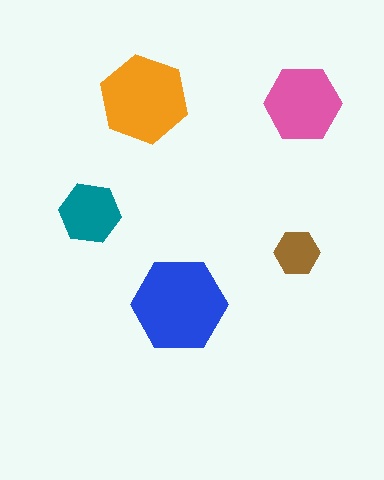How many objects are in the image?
There are 5 objects in the image.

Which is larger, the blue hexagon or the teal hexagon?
The blue one.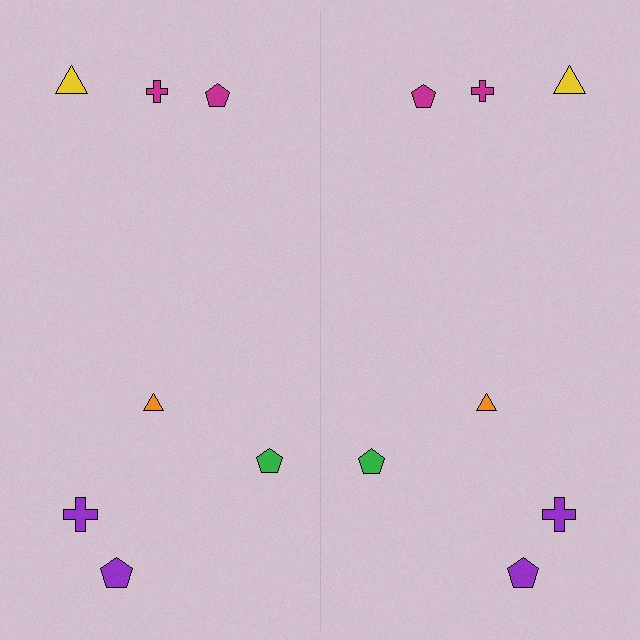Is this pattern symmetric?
Yes, this pattern has bilateral (reflection) symmetry.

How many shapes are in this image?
There are 14 shapes in this image.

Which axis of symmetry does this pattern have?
The pattern has a vertical axis of symmetry running through the center of the image.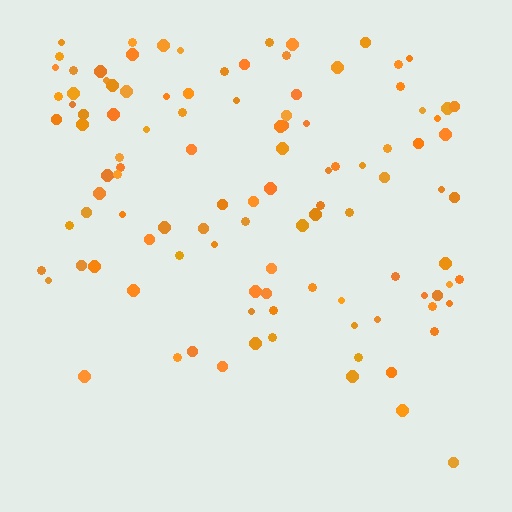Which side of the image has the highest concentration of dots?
The top.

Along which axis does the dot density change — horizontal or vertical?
Vertical.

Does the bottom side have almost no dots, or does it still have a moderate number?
Still a moderate number, just noticeably fewer than the top.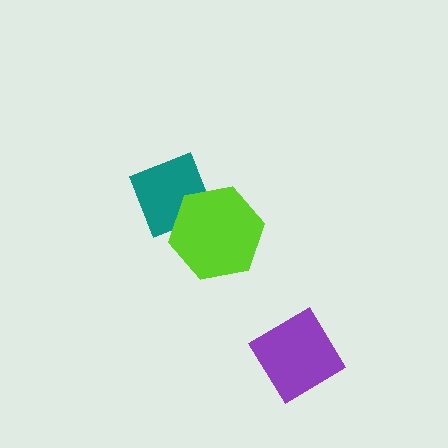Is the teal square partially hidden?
Yes, it is partially covered by another shape.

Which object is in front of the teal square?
The lime hexagon is in front of the teal square.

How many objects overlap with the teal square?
1 object overlaps with the teal square.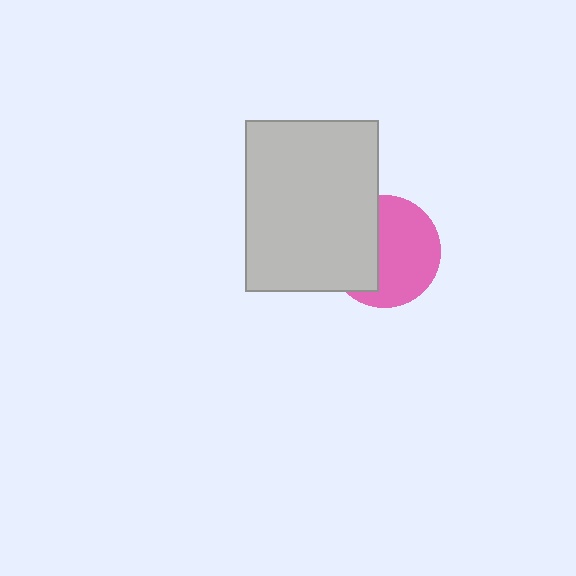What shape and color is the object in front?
The object in front is a light gray rectangle.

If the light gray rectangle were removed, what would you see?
You would see the complete pink circle.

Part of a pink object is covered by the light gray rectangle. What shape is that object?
It is a circle.